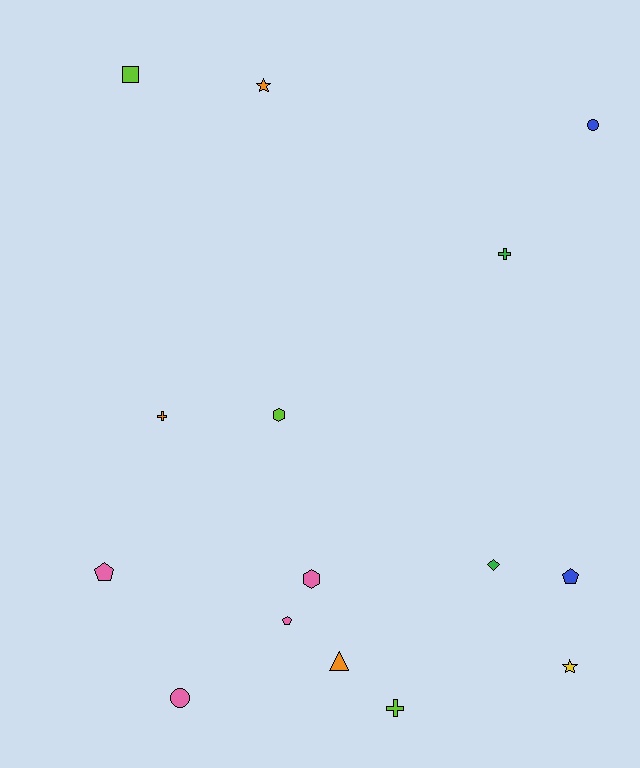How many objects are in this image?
There are 15 objects.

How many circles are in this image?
There are 2 circles.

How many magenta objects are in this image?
There are no magenta objects.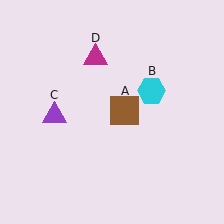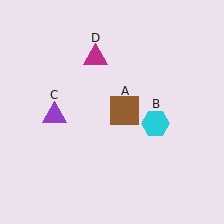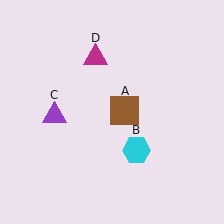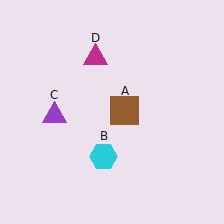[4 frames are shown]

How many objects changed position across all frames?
1 object changed position: cyan hexagon (object B).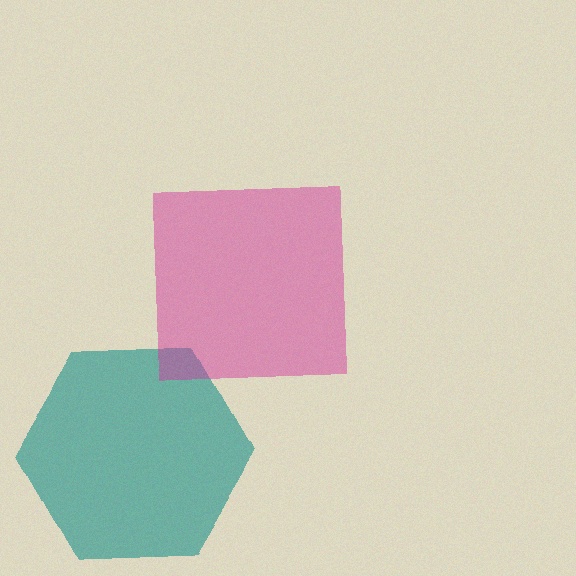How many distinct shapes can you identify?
There are 2 distinct shapes: a teal hexagon, a magenta square.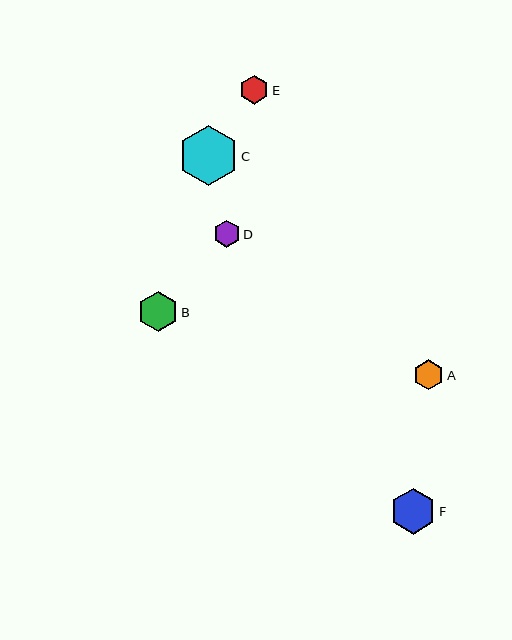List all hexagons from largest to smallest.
From largest to smallest: C, F, B, A, E, D.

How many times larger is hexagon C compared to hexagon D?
Hexagon C is approximately 2.2 times the size of hexagon D.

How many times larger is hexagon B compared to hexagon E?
Hexagon B is approximately 1.4 times the size of hexagon E.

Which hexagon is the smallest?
Hexagon D is the smallest with a size of approximately 27 pixels.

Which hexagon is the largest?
Hexagon C is the largest with a size of approximately 60 pixels.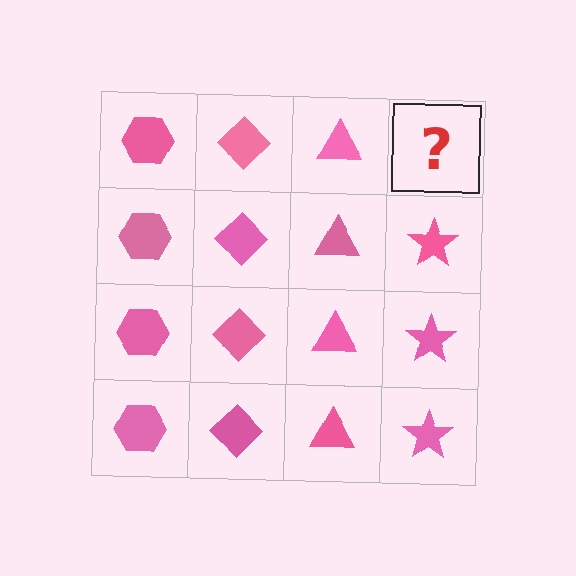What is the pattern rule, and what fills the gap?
The rule is that each column has a consistent shape. The gap should be filled with a pink star.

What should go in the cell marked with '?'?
The missing cell should contain a pink star.